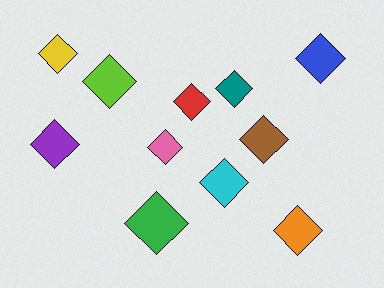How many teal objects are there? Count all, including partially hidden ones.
There is 1 teal object.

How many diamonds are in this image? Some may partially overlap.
There are 11 diamonds.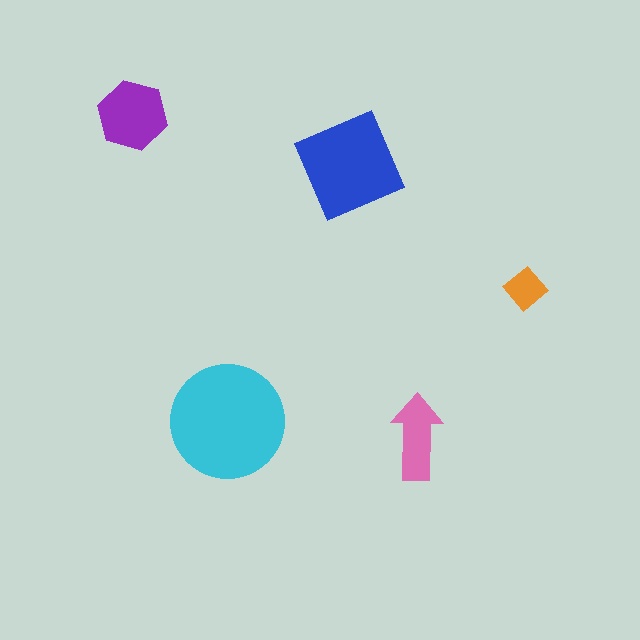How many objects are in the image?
There are 5 objects in the image.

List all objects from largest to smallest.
The cyan circle, the blue square, the purple hexagon, the pink arrow, the orange diamond.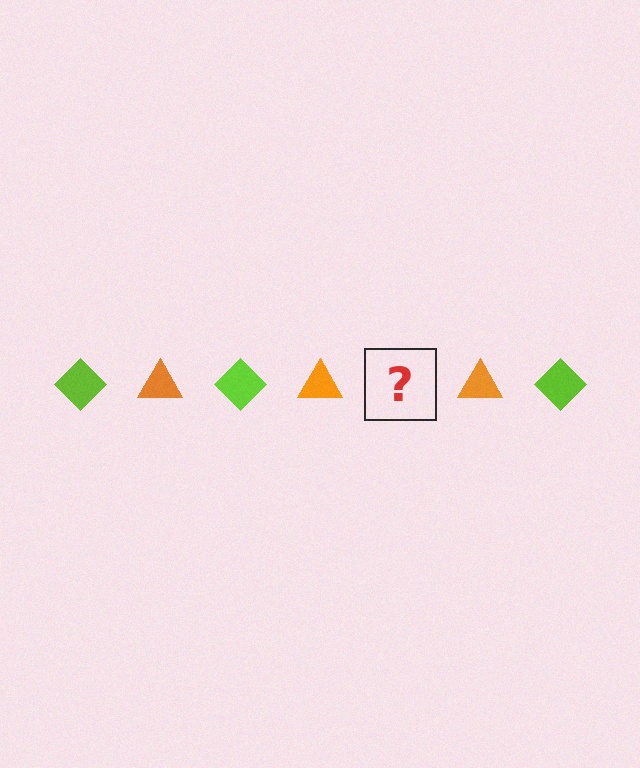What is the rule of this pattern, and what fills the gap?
The rule is that the pattern alternates between lime diamond and orange triangle. The gap should be filled with a lime diamond.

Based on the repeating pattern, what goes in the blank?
The blank should be a lime diamond.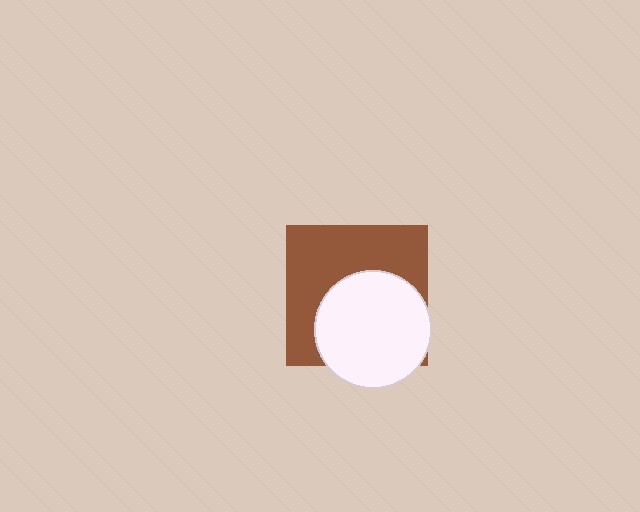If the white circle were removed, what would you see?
You would see the complete brown square.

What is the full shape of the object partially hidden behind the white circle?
The partially hidden object is a brown square.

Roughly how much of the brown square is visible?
About half of it is visible (roughly 53%).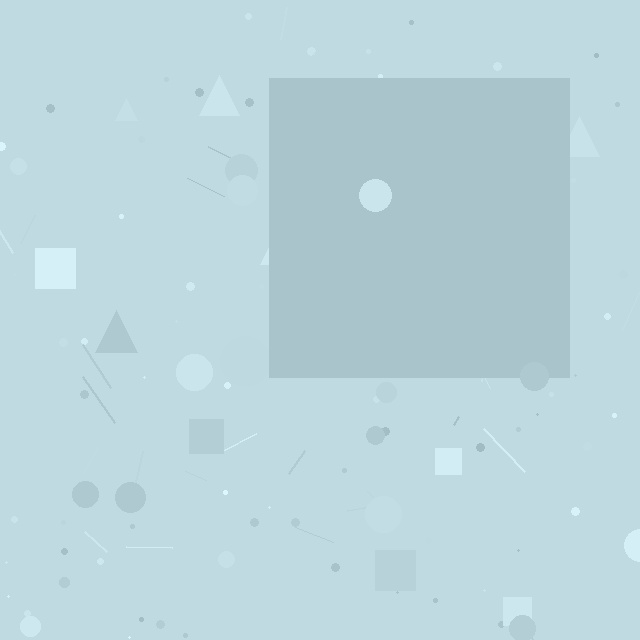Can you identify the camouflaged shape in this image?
The camouflaged shape is a square.